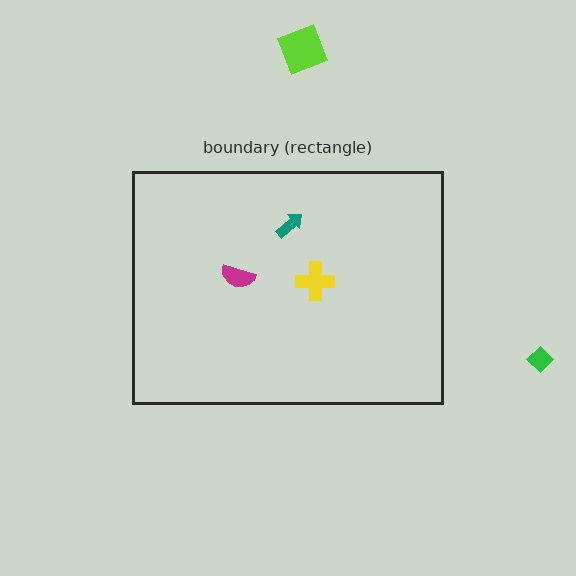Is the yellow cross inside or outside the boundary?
Inside.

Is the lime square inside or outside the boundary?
Outside.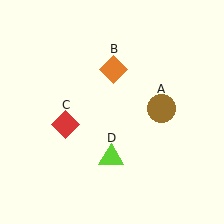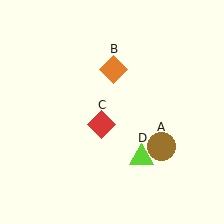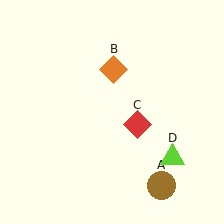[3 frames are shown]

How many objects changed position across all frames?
3 objects changed position: brown circle (object A), red diamond (object C), lime triangle (object D).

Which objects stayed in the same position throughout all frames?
Orange diamond (object B) remained stationary.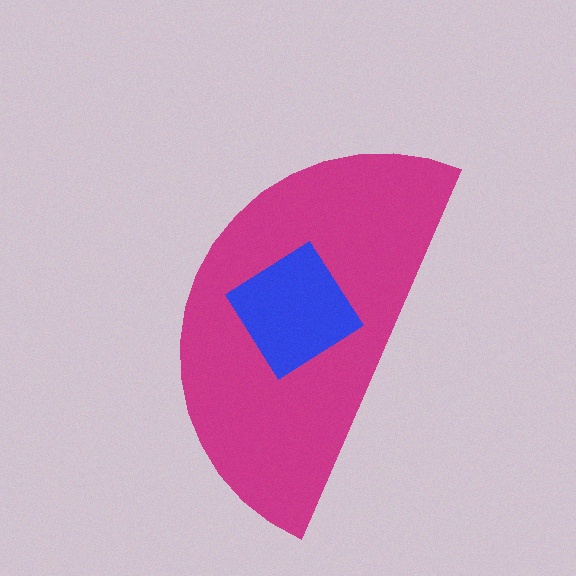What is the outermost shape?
The magenta semicircle.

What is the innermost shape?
The blue diamond.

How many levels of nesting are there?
2.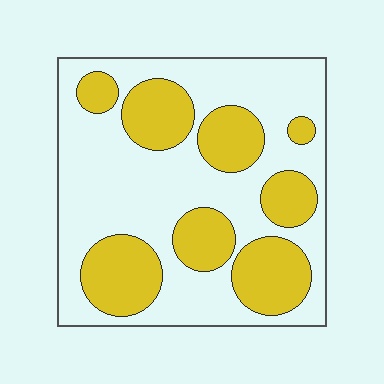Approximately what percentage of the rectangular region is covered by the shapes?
Approximately 35%.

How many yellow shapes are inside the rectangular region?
8.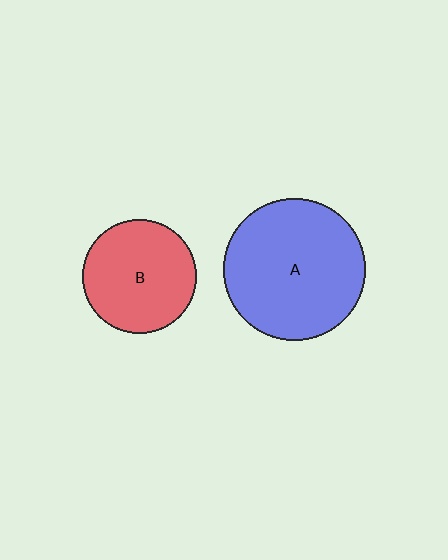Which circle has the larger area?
Circle A (blue).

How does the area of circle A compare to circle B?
Approximately 1.6 times.